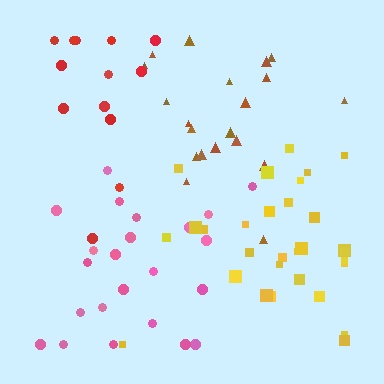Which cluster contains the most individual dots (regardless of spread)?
Yellow (31).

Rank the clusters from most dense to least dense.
brown, yellow, pink, red.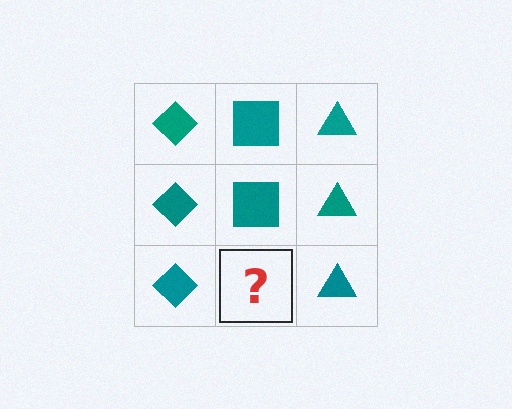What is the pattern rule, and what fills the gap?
The rule is that each column has a consistent shape. The gap should be filled with a teal square.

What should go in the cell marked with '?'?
The missing cell should contain a teal square.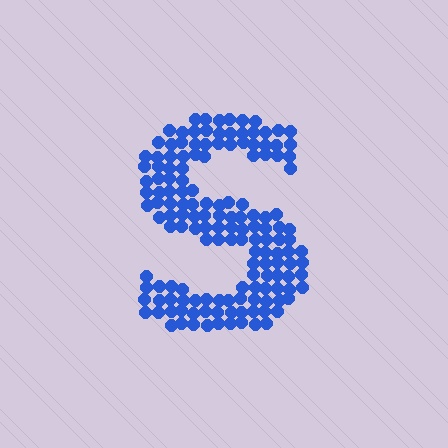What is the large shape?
The large shape is the letter S.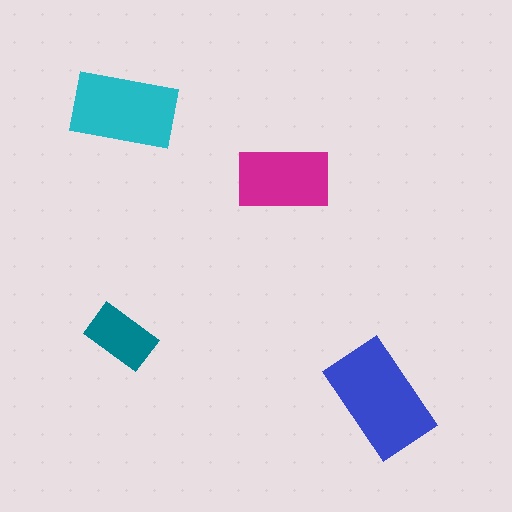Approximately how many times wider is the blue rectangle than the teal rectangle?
About 1.5 times wider.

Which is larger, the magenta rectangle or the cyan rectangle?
The cyan one.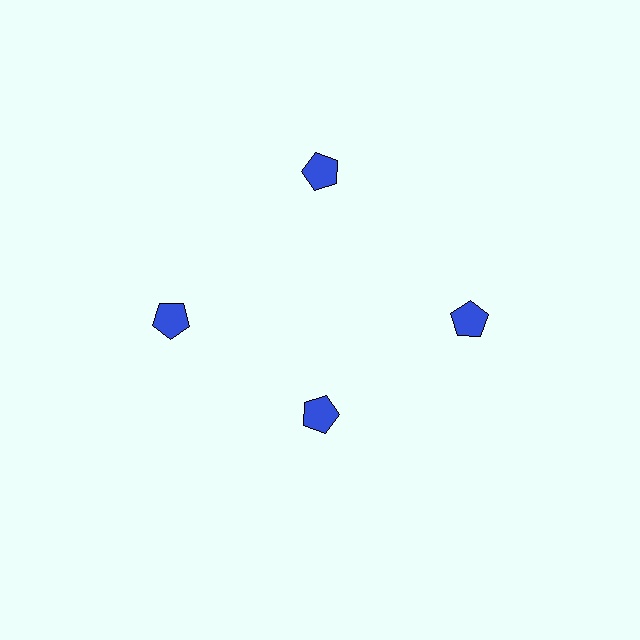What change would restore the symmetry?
The symmetry would be restored by moving it outward, back onto the ring so that all 4 pentagons sit at equal angles and equal distance from the center.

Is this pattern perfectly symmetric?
No. The 4 blue pentagons are arranged in a ring, but one element near the 6 o'clock position is pulled inward toward the center, breaking the 4-fold rotational symmetry.